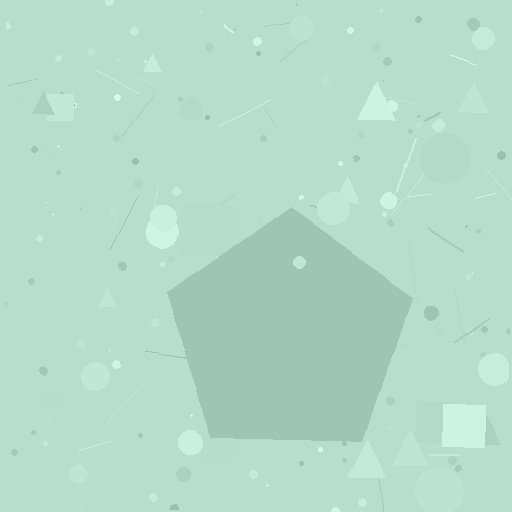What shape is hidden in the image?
A pentagon is hidden in the image.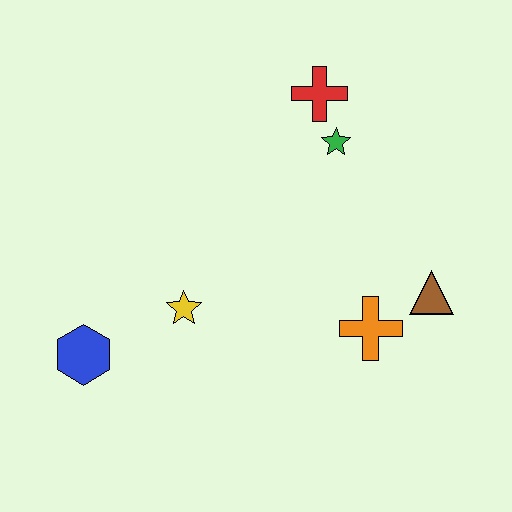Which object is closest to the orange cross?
The brown triangle is closest to the orange cross.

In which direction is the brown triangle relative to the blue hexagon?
The brown triangle is to the right of the blue hexagon.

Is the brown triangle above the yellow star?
Yes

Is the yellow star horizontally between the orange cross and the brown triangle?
No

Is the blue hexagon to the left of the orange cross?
Yes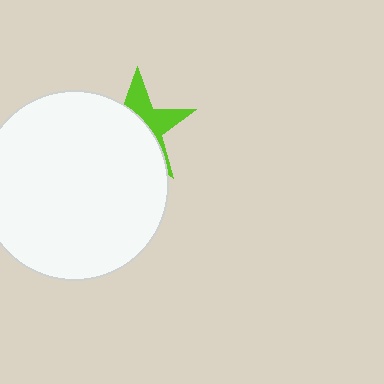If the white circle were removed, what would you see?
You would see the complete lime star.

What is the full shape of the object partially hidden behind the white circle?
The partially hidden object is a lime star.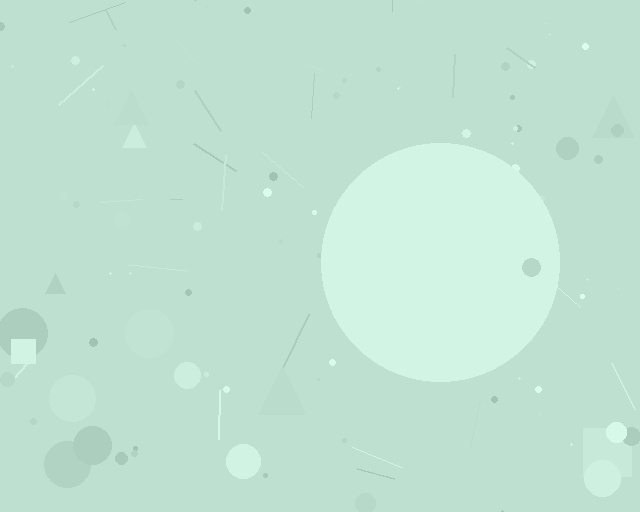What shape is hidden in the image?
A circle is hidden in the image.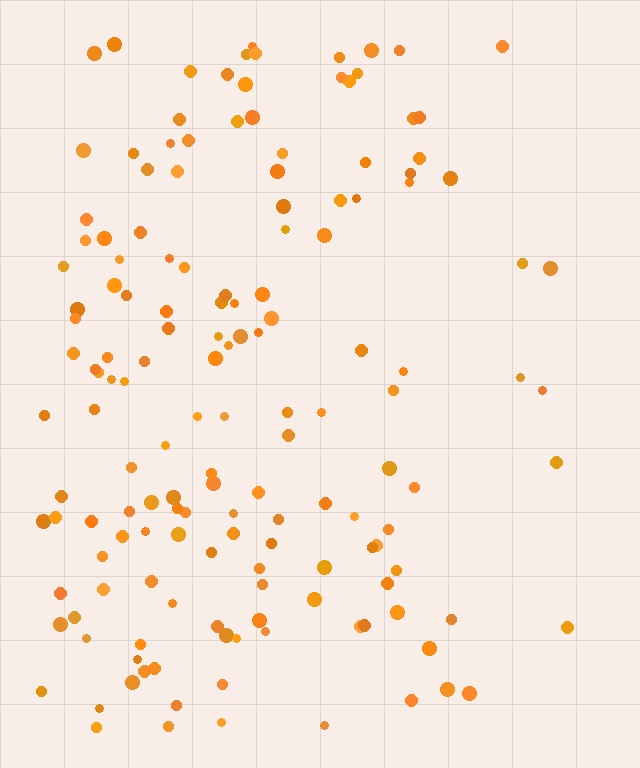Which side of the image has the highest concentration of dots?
The left.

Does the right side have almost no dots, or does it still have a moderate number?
Still a moderate number, just noticeably fewer than the left.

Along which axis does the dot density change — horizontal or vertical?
Horizontal.